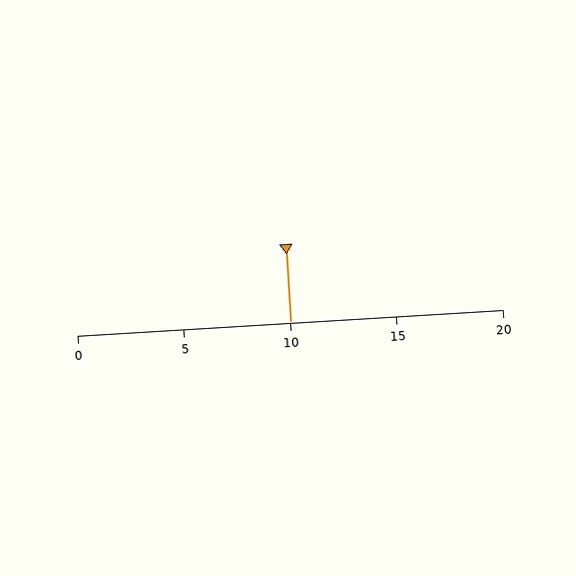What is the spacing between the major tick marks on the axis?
The major ticks are spaced 5 apart.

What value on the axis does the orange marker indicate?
The marker indicates approximately 10.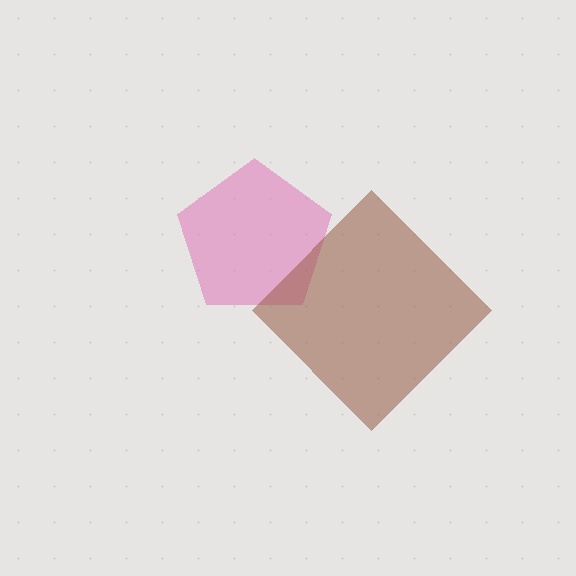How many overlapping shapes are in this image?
There are 2 overlapping shapes in the image.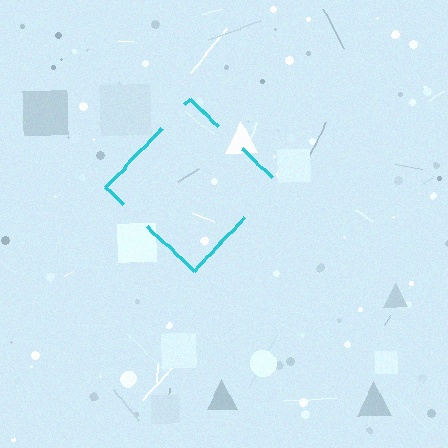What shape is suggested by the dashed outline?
The dashed outline suggests a diamond.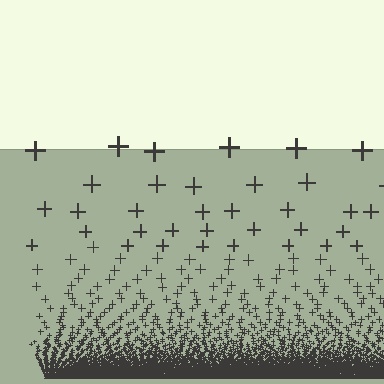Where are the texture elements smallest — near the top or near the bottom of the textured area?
Near the bottom.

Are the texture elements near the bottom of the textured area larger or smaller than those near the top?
Smaller. The gradient is inverted — elements near the bottom are smaller and denser.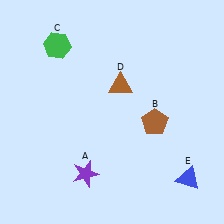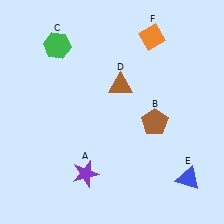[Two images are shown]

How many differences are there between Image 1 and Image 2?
There is 1 difference between the two images.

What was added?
An orange diamond (F) was added in Image 2.